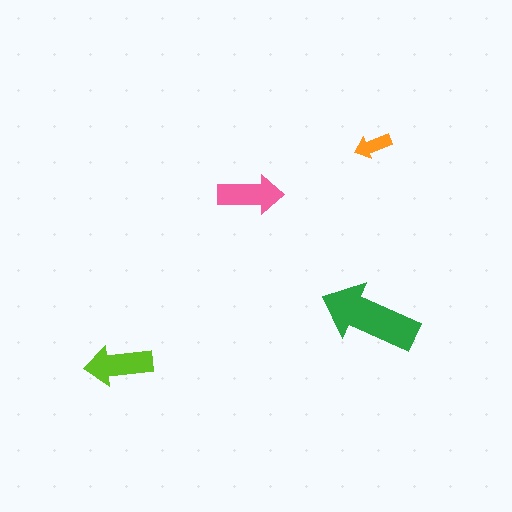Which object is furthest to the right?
The orange arrow is rightmost.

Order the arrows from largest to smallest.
the green one, the lime one, the pink one, the orange one.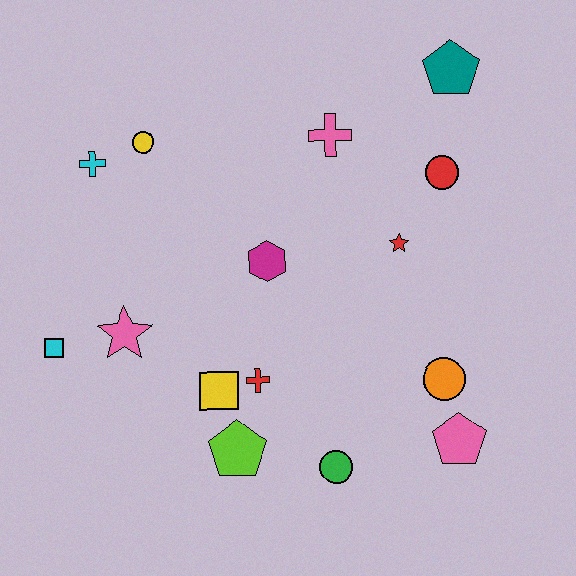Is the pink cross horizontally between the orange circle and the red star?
No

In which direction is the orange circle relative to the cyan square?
The orange circle is to the right of the cyan square.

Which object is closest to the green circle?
The lime pentagon is closest to the green circle.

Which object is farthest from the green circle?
The teal pentagon is farthest from the green circle.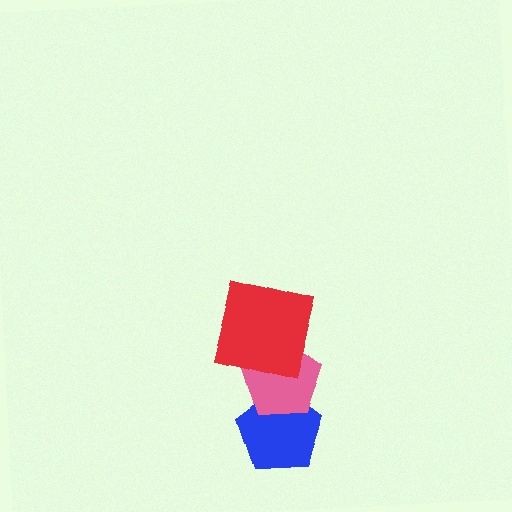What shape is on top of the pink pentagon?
The red square is on top of the pink pentagon.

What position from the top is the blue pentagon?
The blue pentagon is 3rd from the top.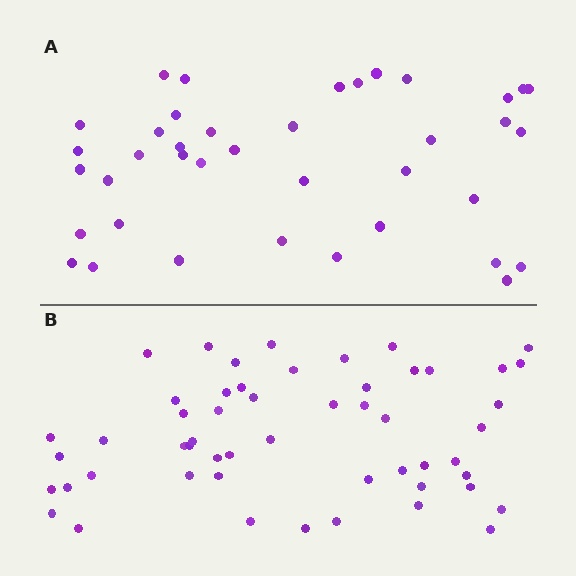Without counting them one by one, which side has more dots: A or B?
Region B (the bottom region) has more dots.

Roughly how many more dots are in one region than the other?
Region B has approximately 15 more dots than region A.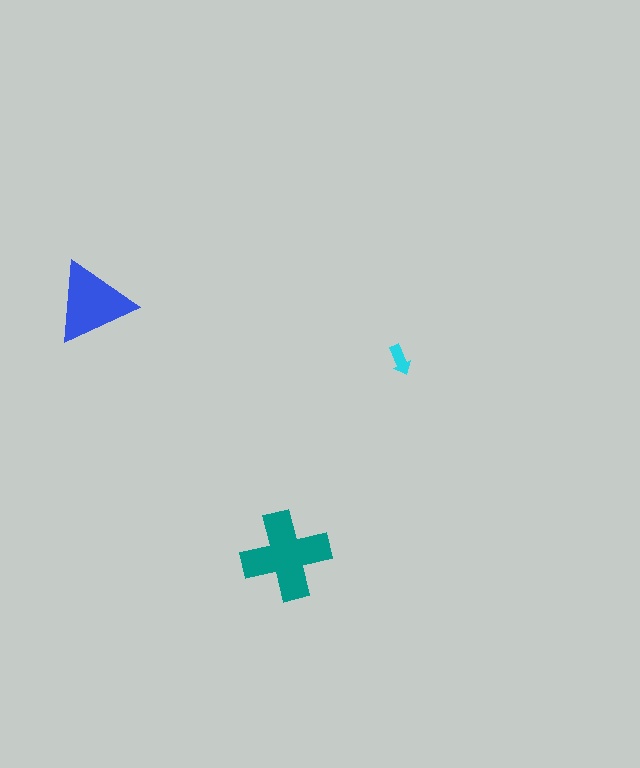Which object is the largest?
The teal cross.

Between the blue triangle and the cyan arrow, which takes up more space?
The blue triangle.